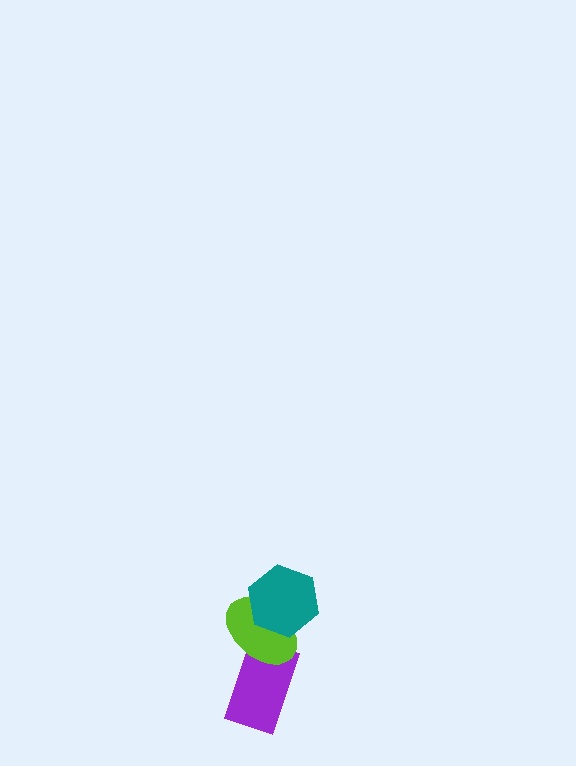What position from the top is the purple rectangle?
The purple rectangle is 3rd from the top.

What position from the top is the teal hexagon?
The teal hexagon is 1st from the top.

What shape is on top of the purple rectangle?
The lime ellipse is on top of the purple rectangle.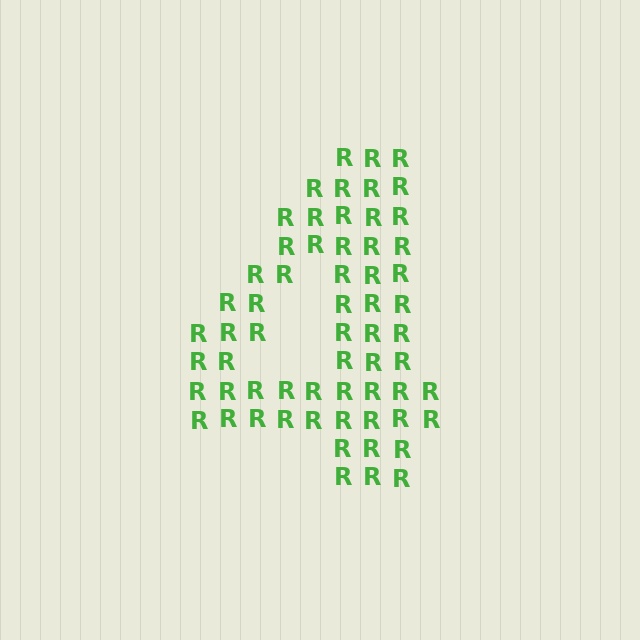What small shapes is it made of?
It is made of small letter R's.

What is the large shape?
The large shape is the digit 4.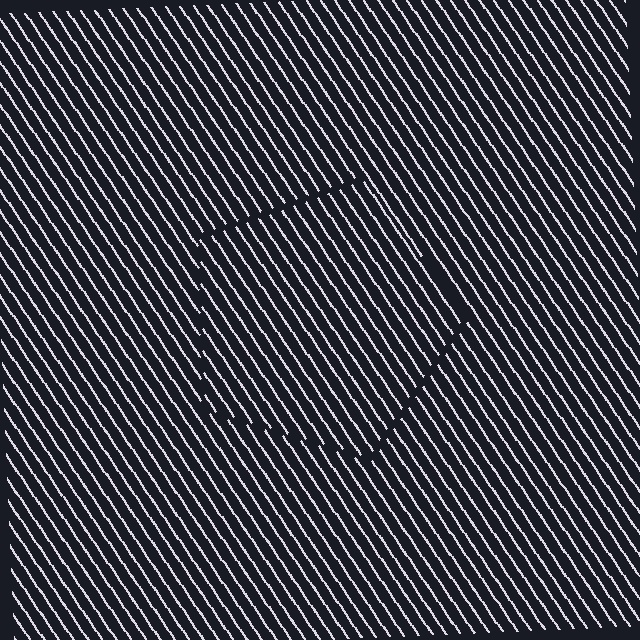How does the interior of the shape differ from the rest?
The interior of the shape contains the same grating, shifted by half a period — the contour is defined by the phase discontinuity where line-ends from the inner and outer gratings abut.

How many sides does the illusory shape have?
5 sides — the line-ends trace a pentagon.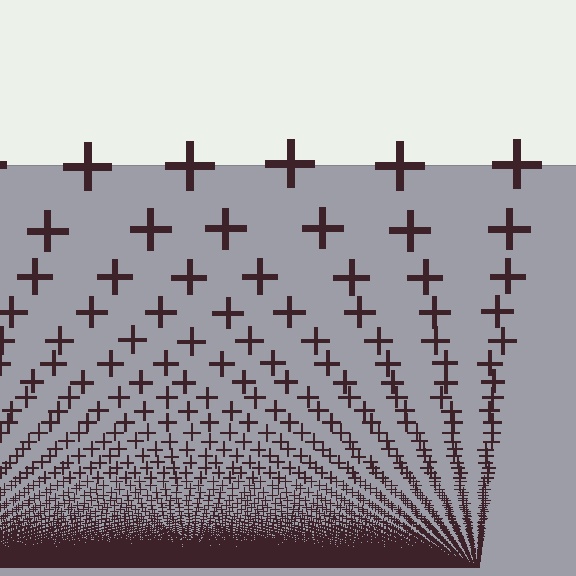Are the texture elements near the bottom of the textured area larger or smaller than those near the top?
Smaller. The gradient is inverted — elements near the bottom are smaller and denser.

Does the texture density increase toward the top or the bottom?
Density increases toward the bottom.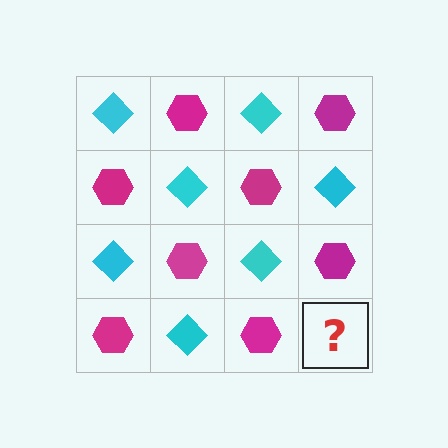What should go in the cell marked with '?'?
The missing cell should contain a cyan diamond.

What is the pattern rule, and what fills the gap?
The rule is that it alternates cyan diamond and magenta hexagon in a checkerboard pattern. The gap should be filled with a cyan diamond.